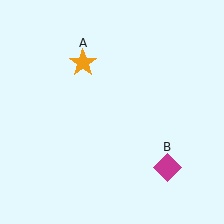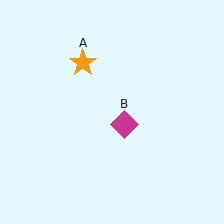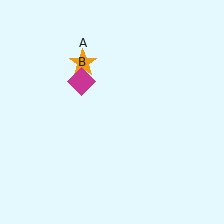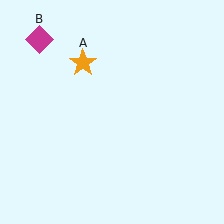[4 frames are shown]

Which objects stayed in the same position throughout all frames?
Orange star (object A) remained stationary.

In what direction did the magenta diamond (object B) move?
The magenta diamond (object B) moved up and to the left.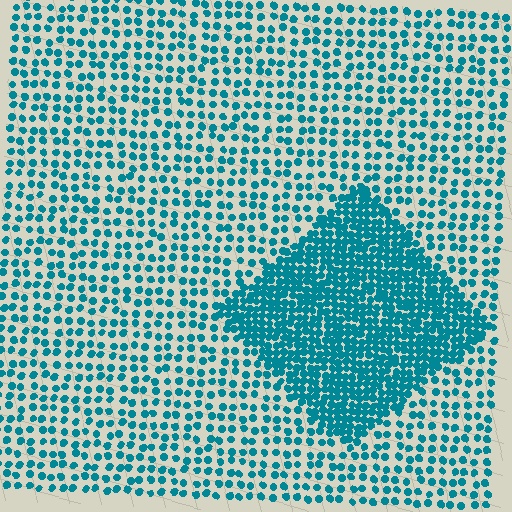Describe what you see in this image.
The image contains small teal elements arranged at two different densities. A diamond-shaped region is visible where the elements are more densely packed than the surrounding area.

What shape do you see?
I see a diamond.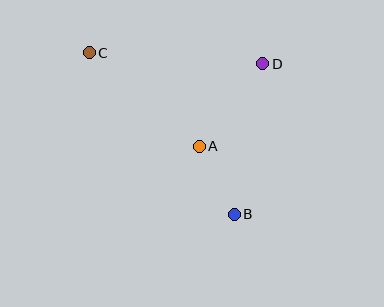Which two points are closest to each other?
Points A and B are closest to each other.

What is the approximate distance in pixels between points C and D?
The distance between C and D is approximately 174 pixels.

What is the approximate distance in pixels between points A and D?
The distance between A and D is approximately 104 pixels.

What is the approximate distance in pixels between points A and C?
The distance between A and C is approximately 144 pixels.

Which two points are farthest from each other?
Points B and C are farthest from each other.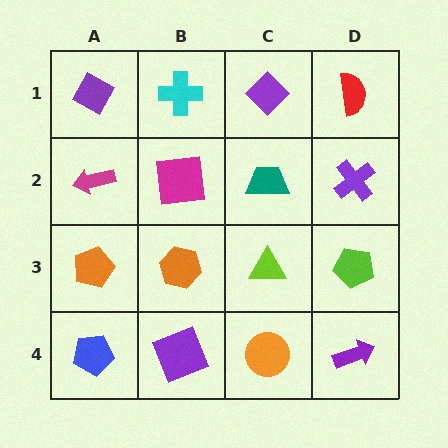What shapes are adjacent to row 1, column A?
A magenta arrow (row 2, column A), a cyan cross (row 1, column B).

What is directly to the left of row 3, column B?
An orange pentagon.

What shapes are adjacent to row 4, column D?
A lime pentagon (row 3, column D), an orange circle (row 4, column C).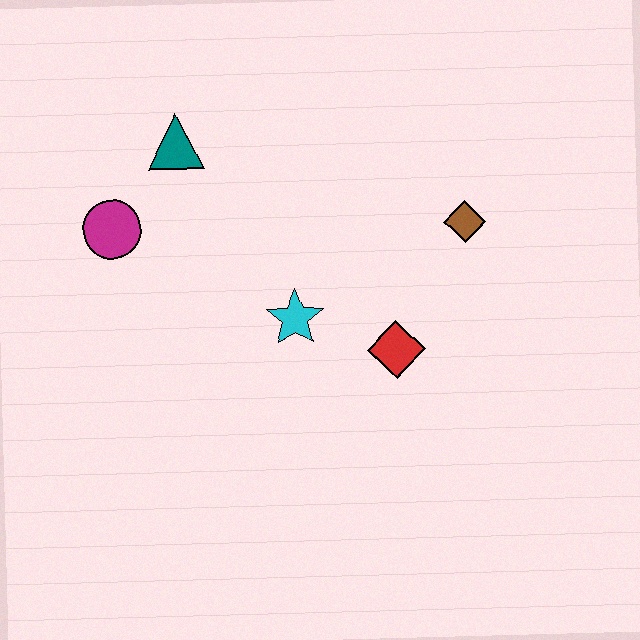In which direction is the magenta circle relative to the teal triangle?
The magenta circle is below the teal triangle.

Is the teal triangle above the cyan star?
Yes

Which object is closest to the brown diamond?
The red diamond is closest to the brown diamond.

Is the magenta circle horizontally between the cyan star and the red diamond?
No